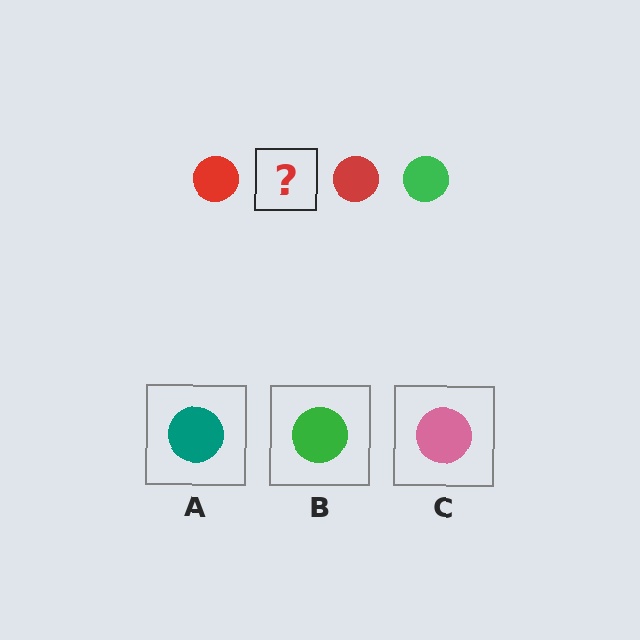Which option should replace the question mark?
Option B.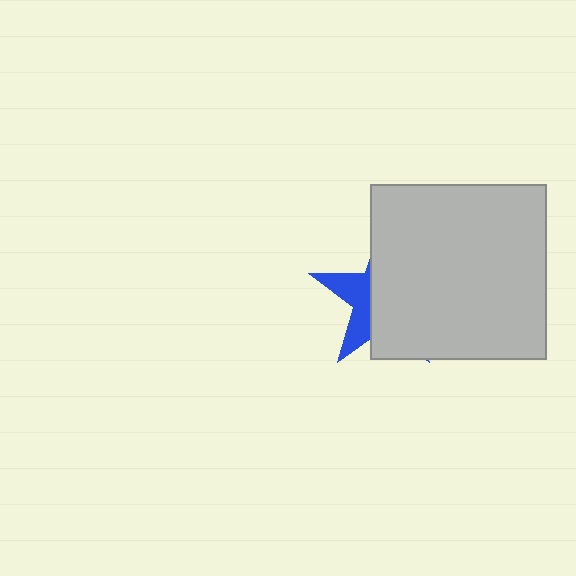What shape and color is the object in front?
The object in front is a light gray square.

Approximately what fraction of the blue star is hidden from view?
Roughly 68% of the blue star is hidden behind the light gray square.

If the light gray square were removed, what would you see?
You would see the complete blue star.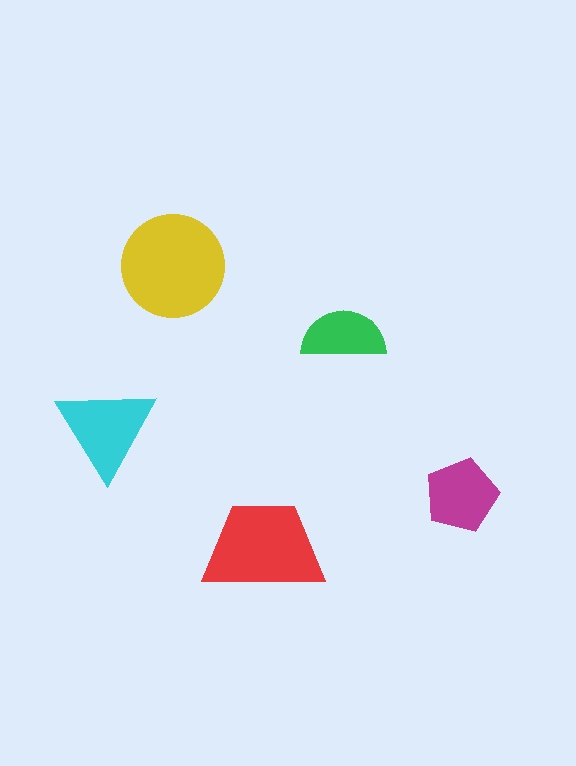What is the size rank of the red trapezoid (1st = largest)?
2nd.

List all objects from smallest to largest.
The green semicircle, the magenta pentagon, the cyan triangle, the red trapezoid, the yellow circle.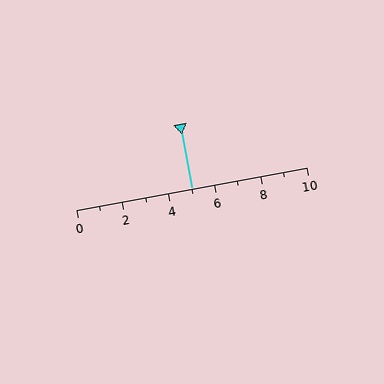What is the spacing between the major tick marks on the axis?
The major ticks are spaced 2 apart.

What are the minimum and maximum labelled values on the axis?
The axis runs from 0 to 10.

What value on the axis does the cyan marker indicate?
The marker indicates approximately 5.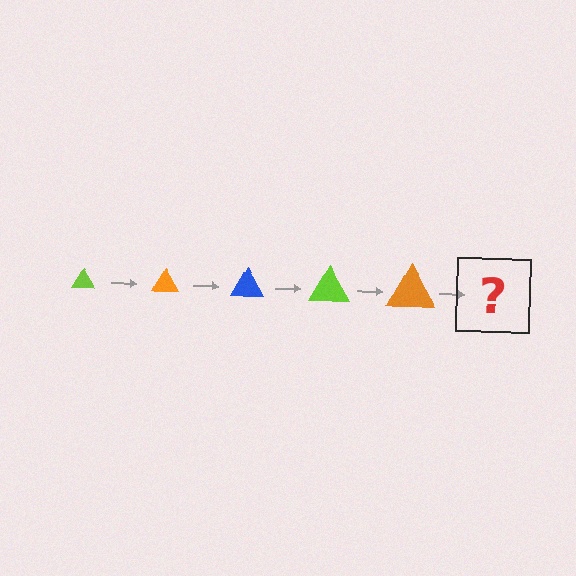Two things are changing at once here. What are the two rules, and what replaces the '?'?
The two rules are that the triangle grows larger each step and the color cycles through lime, orange, and blue. The '?' should be a blue triangle, larger than the previous one.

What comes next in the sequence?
The next element should be a blue triangle, larger than the previous one.